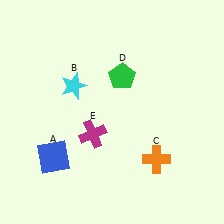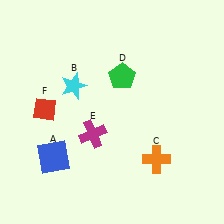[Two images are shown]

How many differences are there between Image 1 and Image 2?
There is 1 difference between the two images.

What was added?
A red diamond (F) was added in Image 2.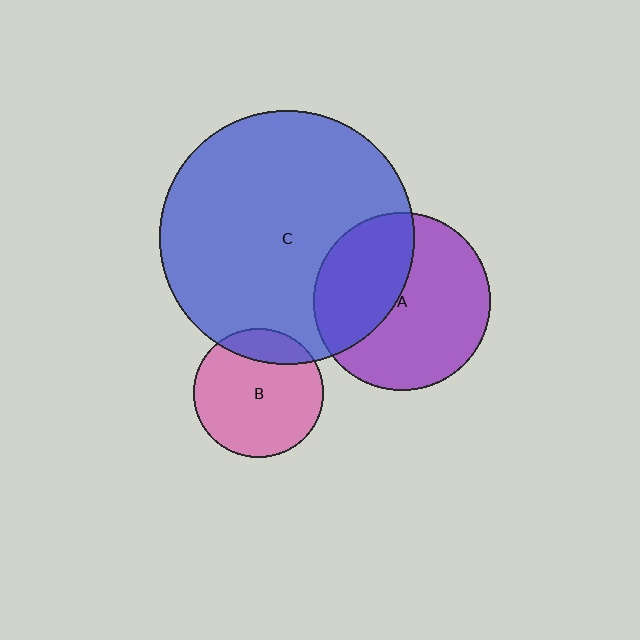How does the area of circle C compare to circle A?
Approximately 2.0 times.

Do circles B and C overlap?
Yes.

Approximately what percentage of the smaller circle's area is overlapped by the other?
Approximately 20%.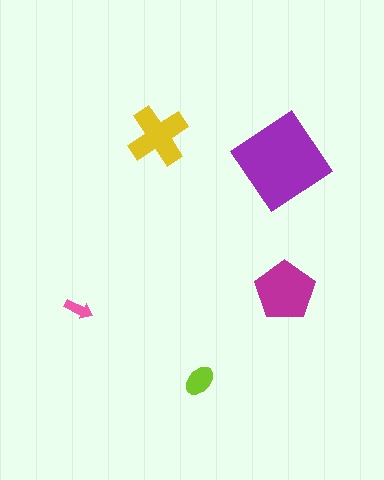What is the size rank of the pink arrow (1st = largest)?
5th.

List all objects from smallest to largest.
The pink arrow, the lime ellipse, the yellow cross, the magenta pentagon, the purple diamond.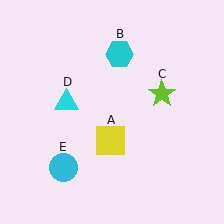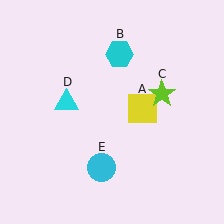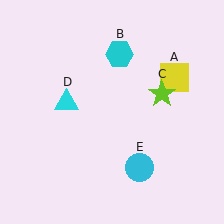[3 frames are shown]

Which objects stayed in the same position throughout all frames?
Cyan hexagon (object B) and lime star (object C) and cyan triangle (object D) remained stationary.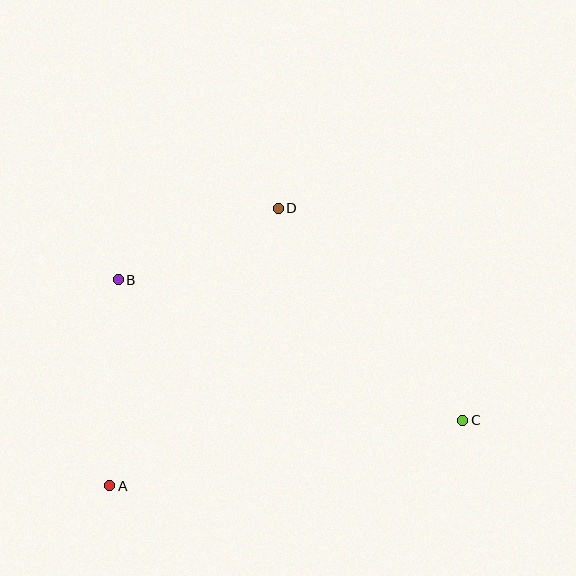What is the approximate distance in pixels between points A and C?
The distance between A and C is approximately 359 pixels.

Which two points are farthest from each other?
Points B and C are farthest from each other.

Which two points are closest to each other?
Points B and D are closest to each other.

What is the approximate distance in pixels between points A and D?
The distance between A and D is approximately 324 pixels.